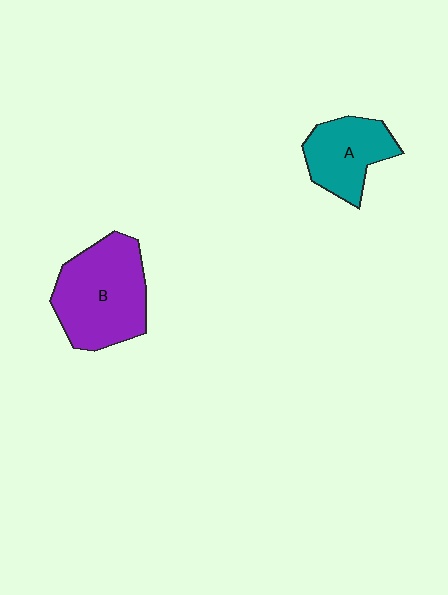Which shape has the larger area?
Shape B (purple).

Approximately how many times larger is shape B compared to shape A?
Approximately 1.6 times.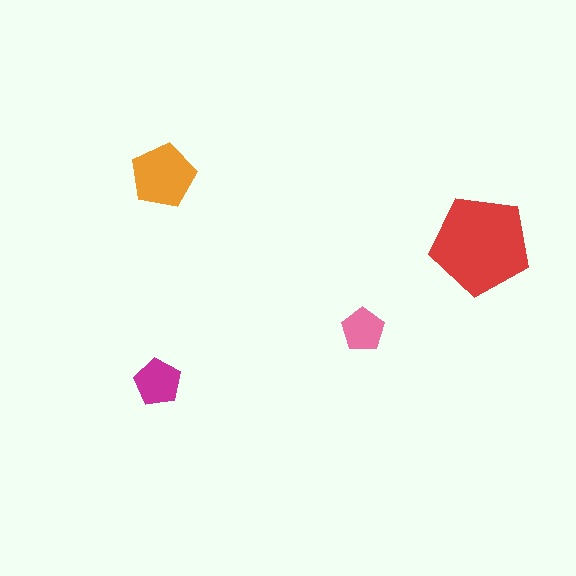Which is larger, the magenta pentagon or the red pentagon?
The red one.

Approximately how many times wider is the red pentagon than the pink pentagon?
About 2.5 times wider.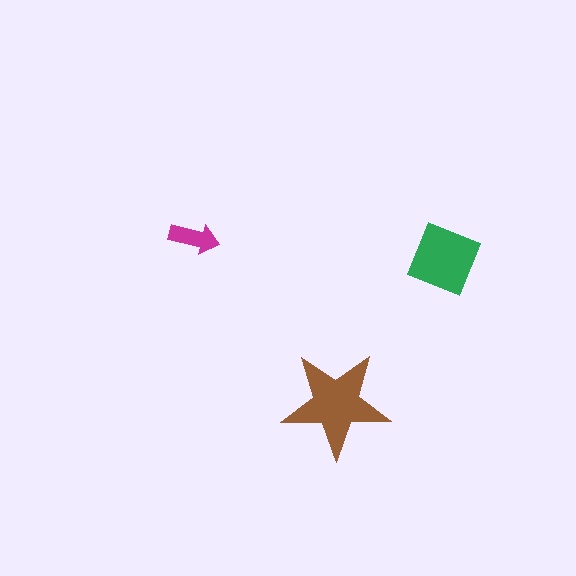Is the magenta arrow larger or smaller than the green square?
Smaller.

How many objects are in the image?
There are 3 objects in the image.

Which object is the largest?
The brown star.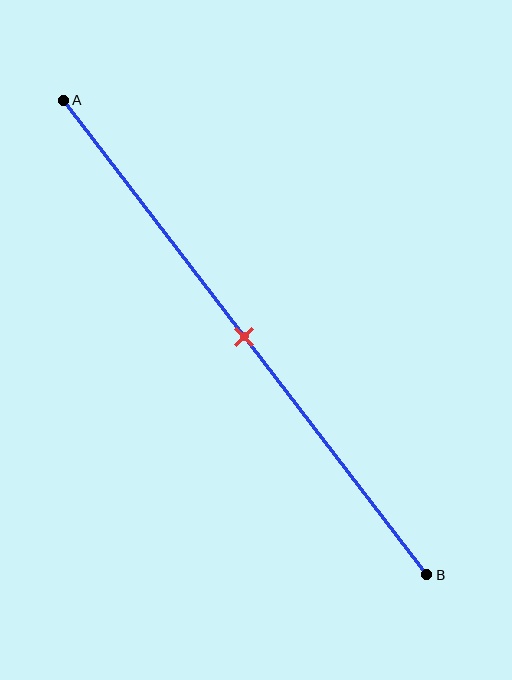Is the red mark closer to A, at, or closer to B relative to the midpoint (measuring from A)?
The red mark is approximately at the midpoint of segment AB.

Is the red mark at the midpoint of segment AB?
Yes, the mark is approximately at the midpoint.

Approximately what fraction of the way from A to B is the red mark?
The red mark is approximately 50% of the way from A to B.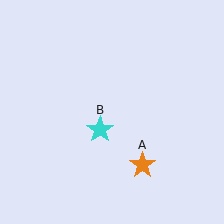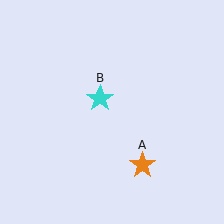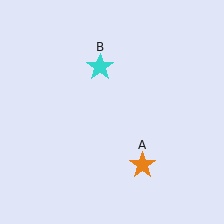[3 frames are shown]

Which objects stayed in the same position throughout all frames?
Orange star (object A) remained stationary.